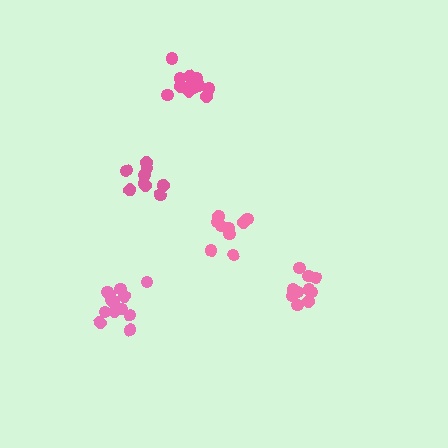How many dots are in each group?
Group 1: 14 dots, Group 2: 10 dots, Group 3: 10 dots, Group 4: 12 dots, Group 5: 10 dots (56 total).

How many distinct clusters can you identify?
There are 5 distinct clusters.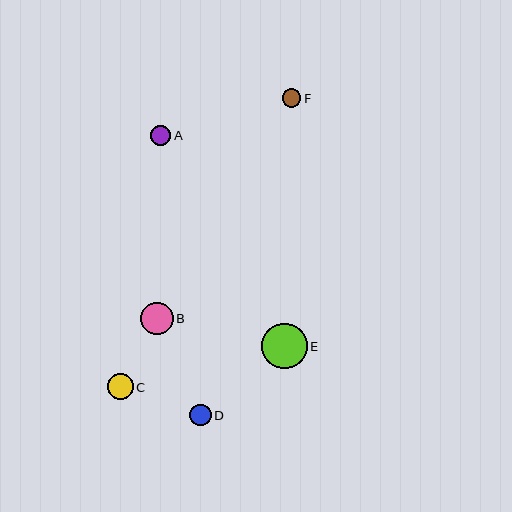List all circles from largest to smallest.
From largest to smallest: E, B, C, D, A, F.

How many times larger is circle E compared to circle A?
Circle E is approximately 2.3 times the size of circle A.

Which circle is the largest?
Circle E is the largest with a size of approximately 45 pixels.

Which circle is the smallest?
Circle F is the smallest with a size of approximately 19 pixels.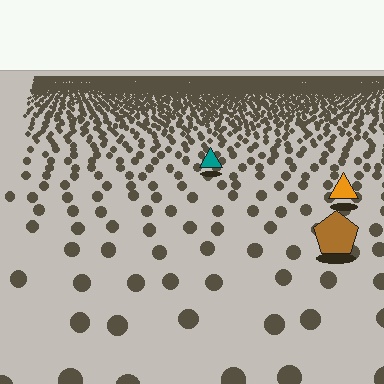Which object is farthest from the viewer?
The teal triangle is farthest from the viewer. It appears smaller and the ground texture around it is denser.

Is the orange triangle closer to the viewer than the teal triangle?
Yes. The orange triangle is closer — you can tell from the texture gradient: the ground texture is coarser near it.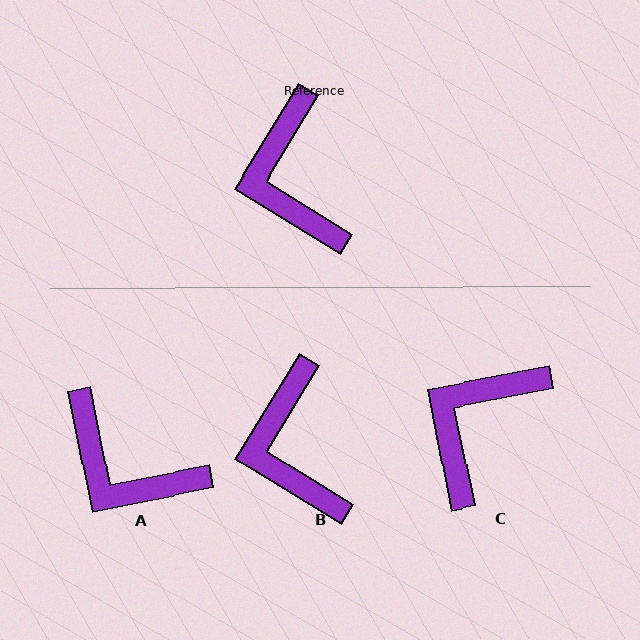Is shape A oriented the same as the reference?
No, it is off by about 43 degrees.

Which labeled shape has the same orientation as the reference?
B.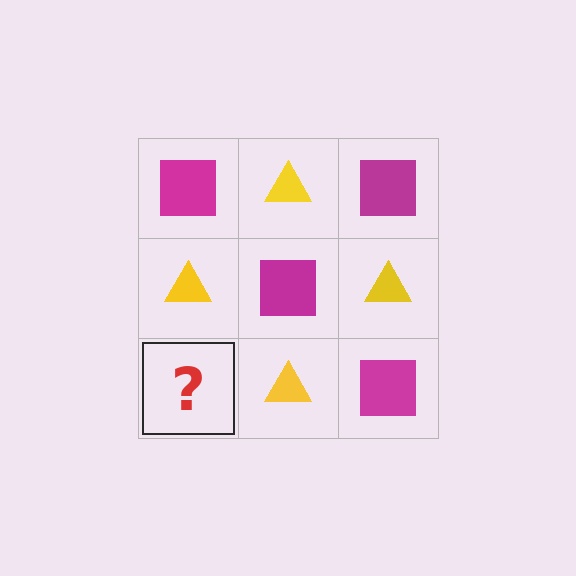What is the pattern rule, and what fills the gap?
The rule is that it alternates magenta square and yellow triangle in a checkerboard pattern. The gap should be filled with a magenta square.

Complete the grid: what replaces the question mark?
The question mark should be replaced with a magenta square.